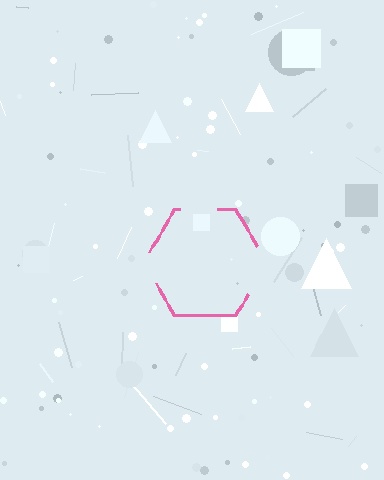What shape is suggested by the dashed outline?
The dashed outline suggests a hexagon.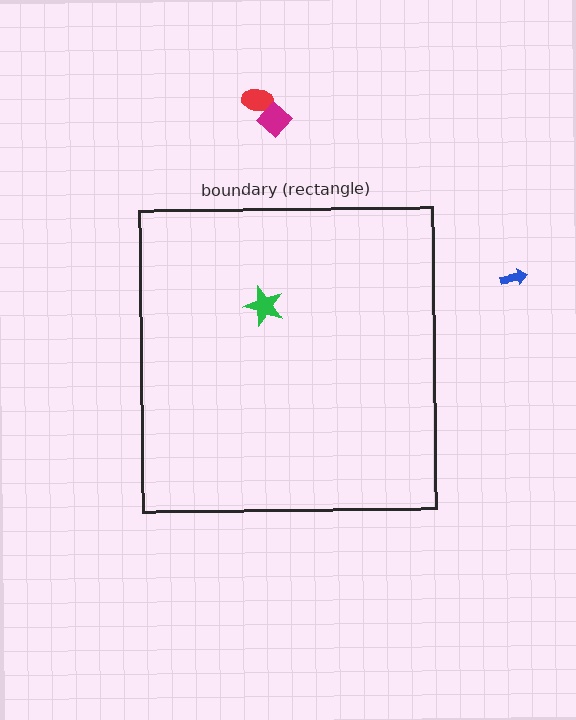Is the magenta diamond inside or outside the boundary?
Outside.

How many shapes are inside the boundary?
1 inside, 3 outside.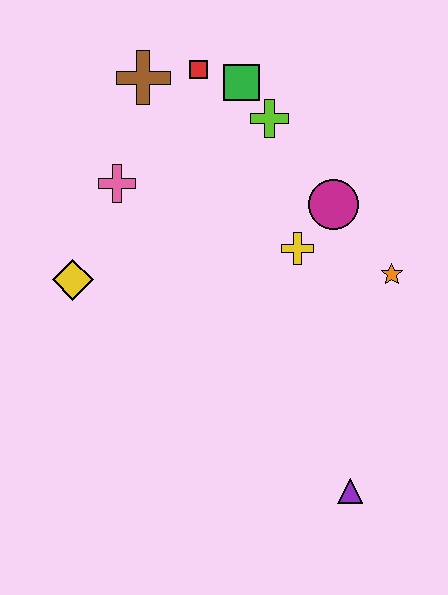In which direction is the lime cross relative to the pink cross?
The lime cross is to the right of the pink cross.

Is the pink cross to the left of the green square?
Yes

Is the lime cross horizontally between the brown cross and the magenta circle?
Yes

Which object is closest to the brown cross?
The red square is closest to the brown cross.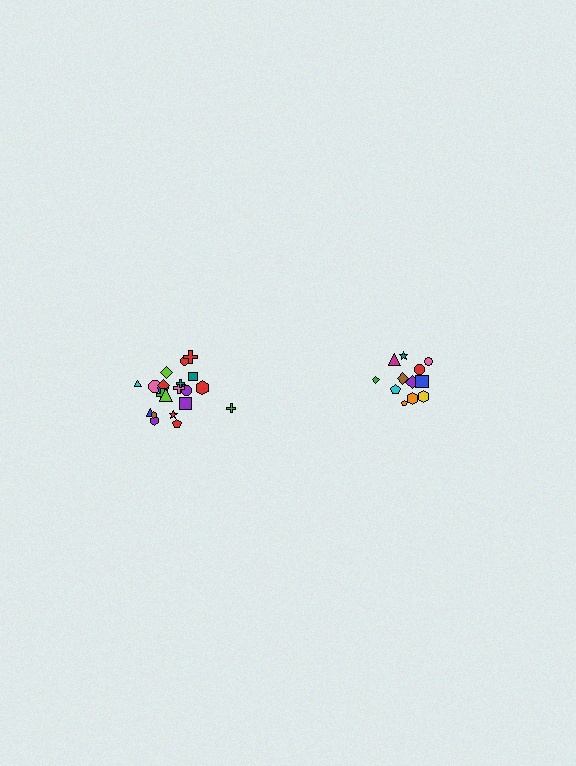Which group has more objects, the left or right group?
The left group.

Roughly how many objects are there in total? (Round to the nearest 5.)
Roughly 35 objects in total.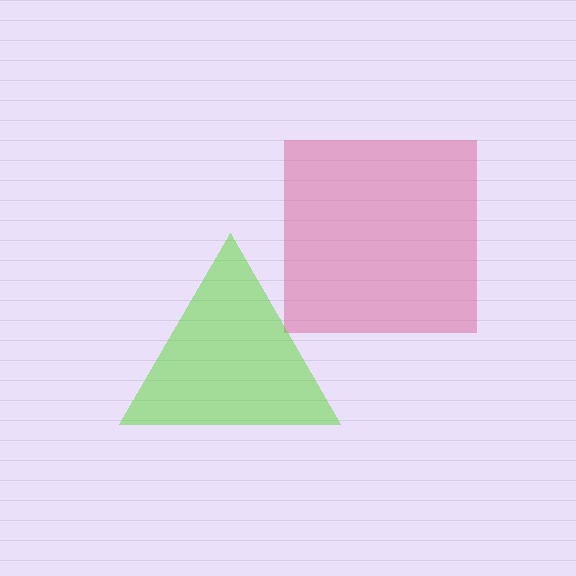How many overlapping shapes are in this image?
There are 2 overlapping shapes in the image.